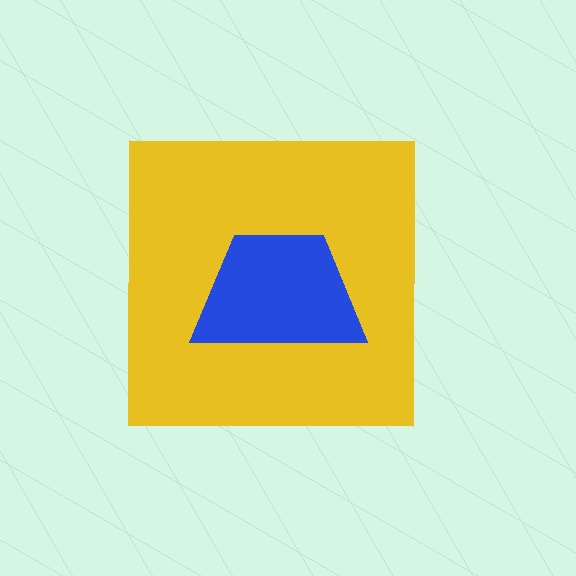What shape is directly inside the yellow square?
The blue trapezoid.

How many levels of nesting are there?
2.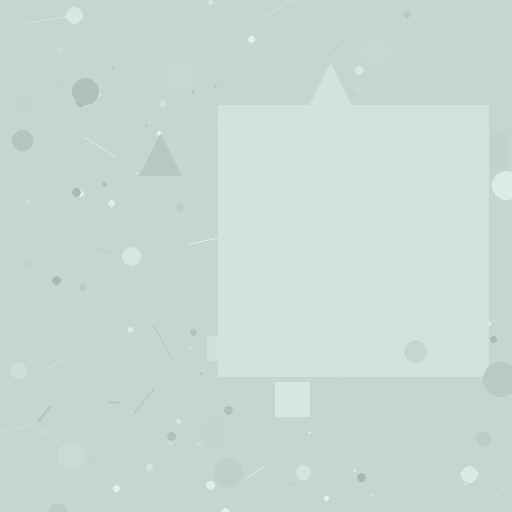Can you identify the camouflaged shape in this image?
The camouflaged shape is a square.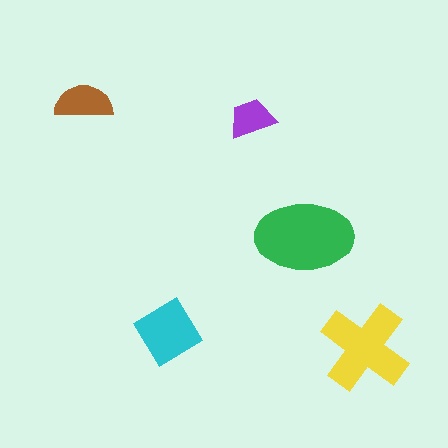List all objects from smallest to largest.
The purple trapezoid, the brown semicircle, the cyan diamond, the yellow cross, the green ellipse.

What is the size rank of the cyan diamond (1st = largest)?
3rd.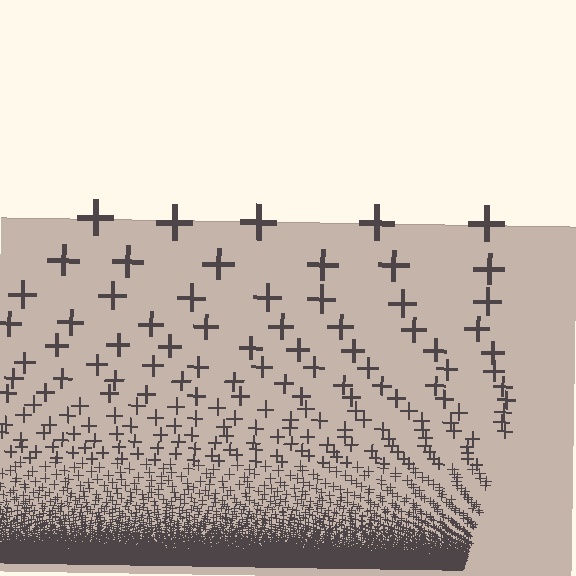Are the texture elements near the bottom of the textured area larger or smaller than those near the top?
Smaller. The gradient is inverted — elements near the bottom are smaller and denser.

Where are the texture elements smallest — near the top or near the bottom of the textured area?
Near the bottom.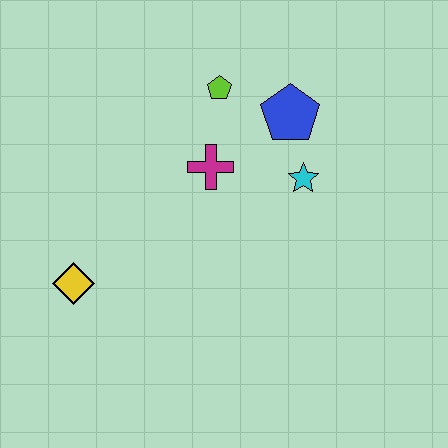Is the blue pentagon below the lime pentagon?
Yes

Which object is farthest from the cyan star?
The yellow diamond is farthest from the cyan star.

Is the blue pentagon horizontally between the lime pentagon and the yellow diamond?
No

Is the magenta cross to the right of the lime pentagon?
No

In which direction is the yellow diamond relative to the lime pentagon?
The yellow diamond is below the lime pentagon.